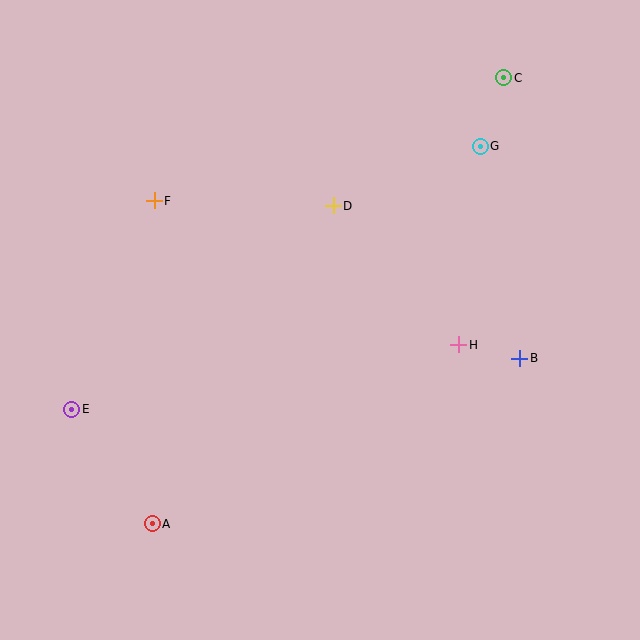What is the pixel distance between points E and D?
The distance between E and D is 331 pixels.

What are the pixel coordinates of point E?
Point E is at (72, 409).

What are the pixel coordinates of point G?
Point G is at (480, 146).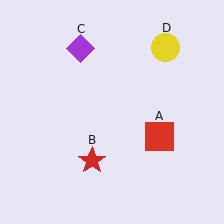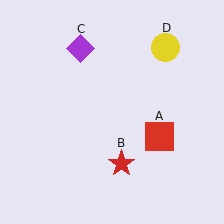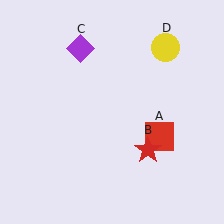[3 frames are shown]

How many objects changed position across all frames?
1 object changed position: red star (object B).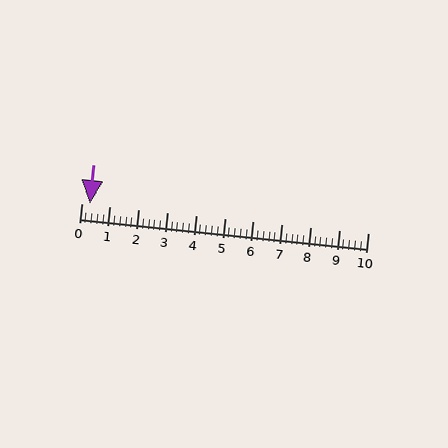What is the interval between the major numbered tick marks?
The major tick marks are spaced 1 units apart.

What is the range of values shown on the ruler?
The ruler shows values from 0 to 10.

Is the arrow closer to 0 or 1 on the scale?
The arrow is closer to 0.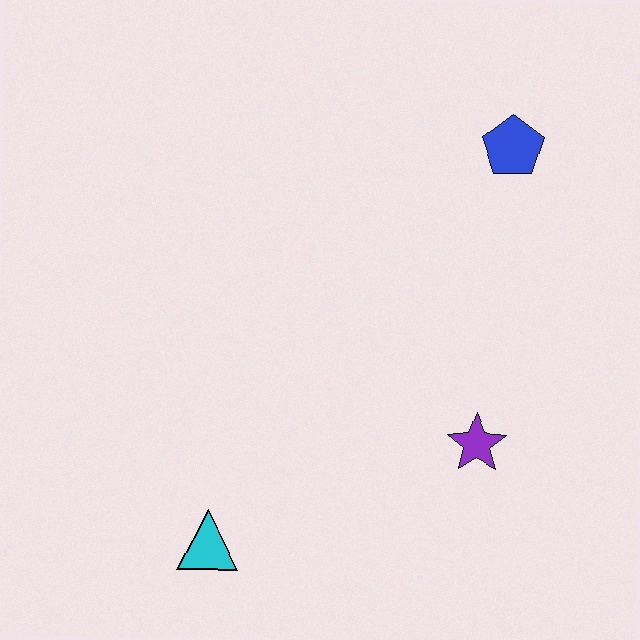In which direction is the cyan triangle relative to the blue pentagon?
The cyan triangle is below the blue pentagon.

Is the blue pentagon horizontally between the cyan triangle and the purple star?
No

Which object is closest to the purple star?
The cyan triangle is closest to the purple star.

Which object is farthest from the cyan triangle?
The blue pentagon is farthest from the cyan triangle.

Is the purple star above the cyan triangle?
Yes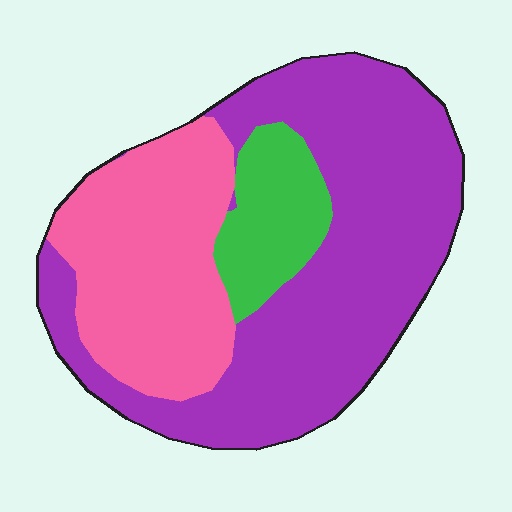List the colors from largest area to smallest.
From largest to smallest: purple, pink, green.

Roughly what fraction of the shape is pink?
Pink takes up between a sixth and a third of the shape.